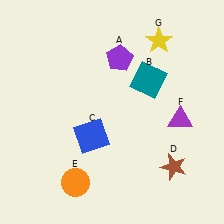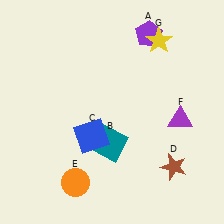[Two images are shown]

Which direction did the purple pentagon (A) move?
The purple pentagon (A) moved right.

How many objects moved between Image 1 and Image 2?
2 objects moved between the two images.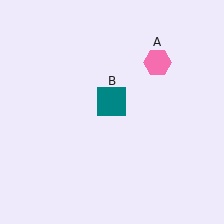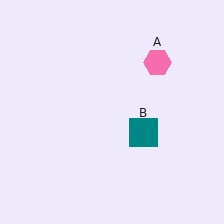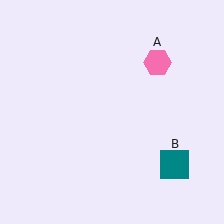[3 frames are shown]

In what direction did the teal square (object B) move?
The teal square (object B) moved down and to the right.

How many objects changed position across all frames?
1 object changed position: teal square (object B).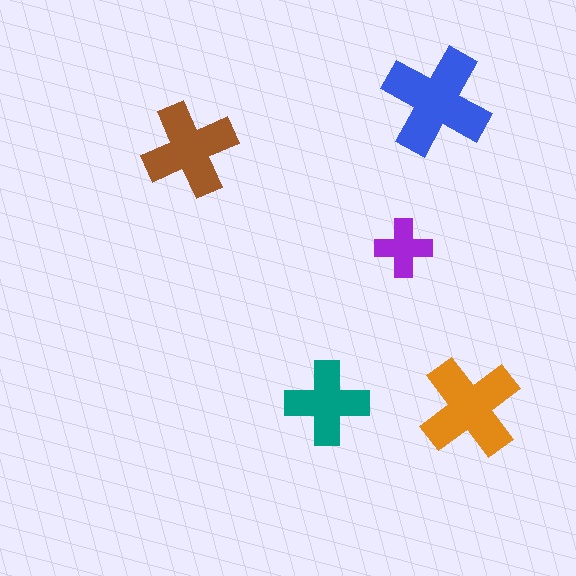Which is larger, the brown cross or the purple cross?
The brown one.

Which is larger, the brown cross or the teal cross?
The brown one.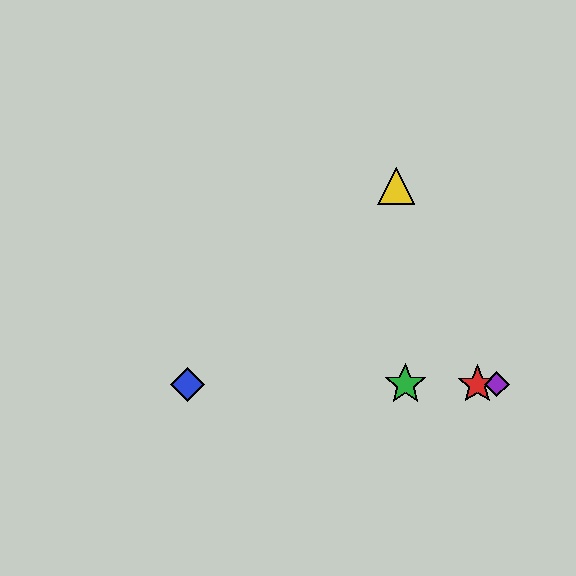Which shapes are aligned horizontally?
The red star, the blue diamond, the green star, the purple diamond are aligned horizontally.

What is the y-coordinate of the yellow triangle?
The yellow triangle is at y≈186.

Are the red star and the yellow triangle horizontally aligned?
No, the red star is at y≈384 and the yellow triangle is at y≈186.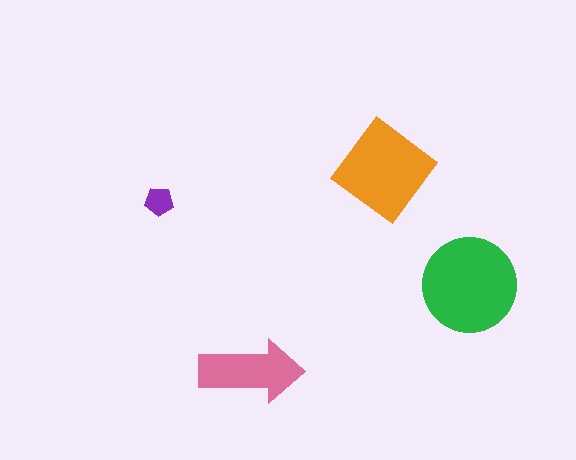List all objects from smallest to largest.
The purple pentagon, the pink arrow, the orange diamond, the green circle.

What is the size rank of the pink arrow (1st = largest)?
3rd.